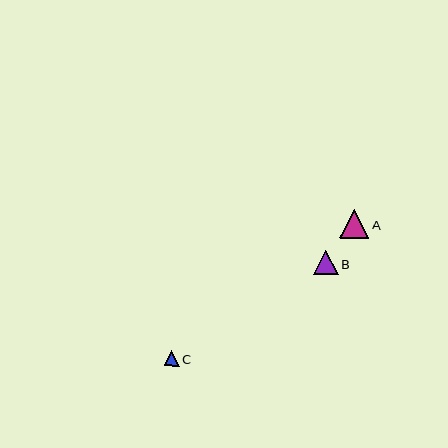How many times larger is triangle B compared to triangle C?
Triangle B is approximately 1.6 times the size of triangle C.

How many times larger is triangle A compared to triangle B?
Triangle A is approximately 1.2 times the size of triangle B.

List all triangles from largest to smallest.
From largest to smallest: A, B, C.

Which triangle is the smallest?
Triangle C is the smallest with a size of approximately 15 pixels.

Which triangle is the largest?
Triangle A is the largest with a size of approximately 29 pixels.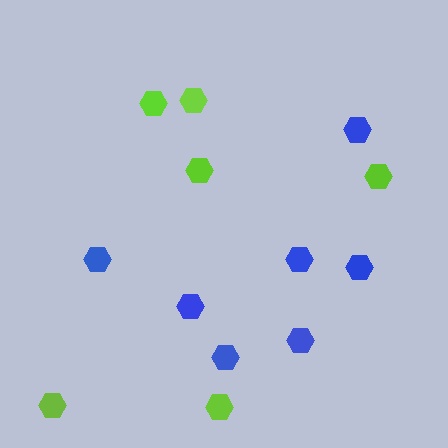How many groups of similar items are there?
There are 2 groups: one group of lime hexagons (6) and one group of blue hexagons (7).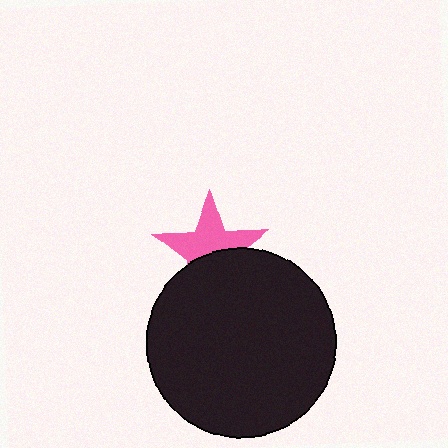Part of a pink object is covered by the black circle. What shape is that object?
It is a star.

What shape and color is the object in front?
The object in front is a black circle.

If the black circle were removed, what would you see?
You would see the complete pink star.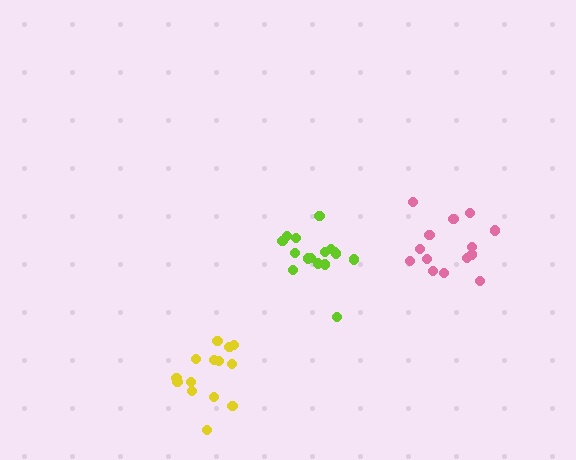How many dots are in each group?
Group 1: 16 dots, Group 2: 14 dots, Group 3: 14 dots (44 total).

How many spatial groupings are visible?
There are 3 spatial groupings.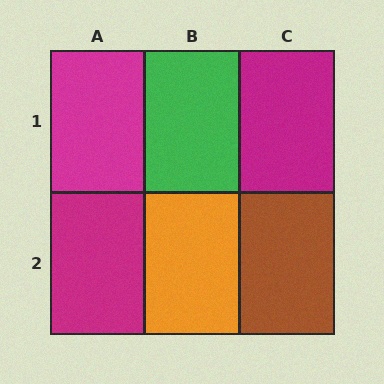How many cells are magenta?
3 cells are magenta.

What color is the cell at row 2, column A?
Magenta.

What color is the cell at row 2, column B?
Orange.